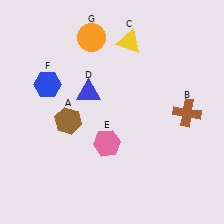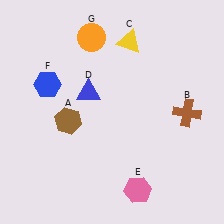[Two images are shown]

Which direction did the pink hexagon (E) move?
The pink hexagon (E) moved down.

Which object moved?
The pink hexagon (E) moved down.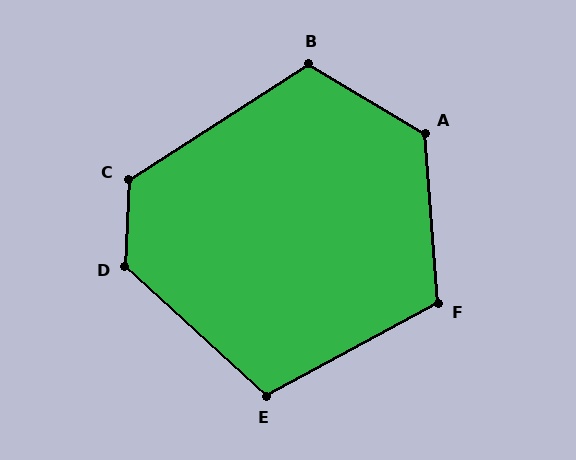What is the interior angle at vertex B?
Approximately 116 degrees (obtuse).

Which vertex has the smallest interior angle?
E, at approximately 109 degrees.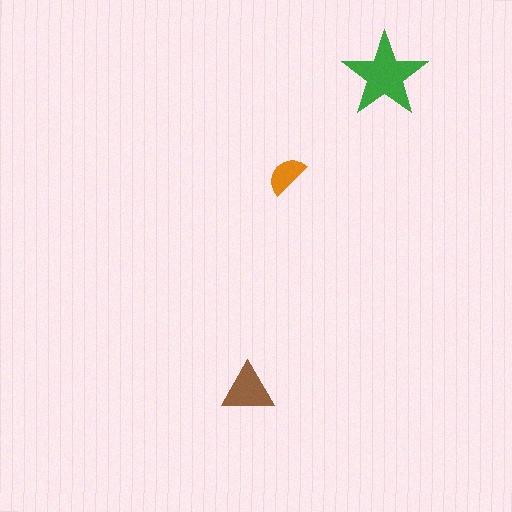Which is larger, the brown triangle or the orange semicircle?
The brown triangle.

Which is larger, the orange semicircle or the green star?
The green star.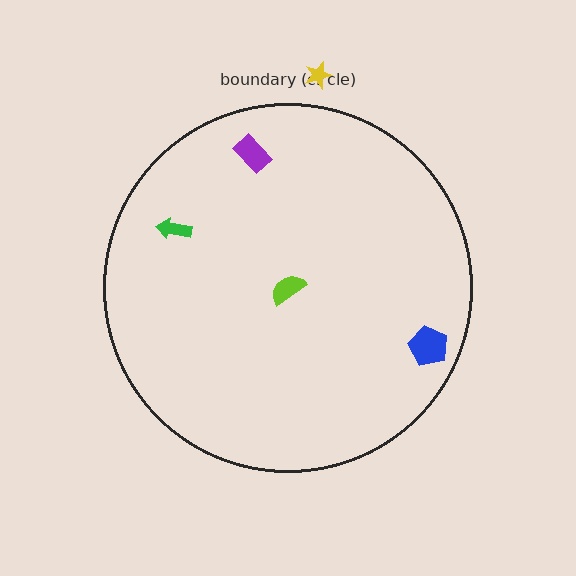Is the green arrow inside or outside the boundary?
Inside.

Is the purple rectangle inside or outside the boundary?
Inside.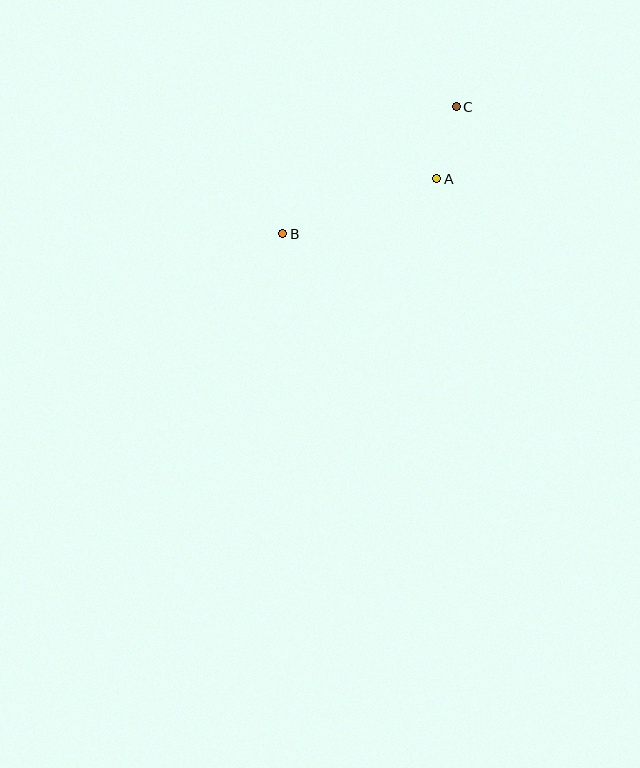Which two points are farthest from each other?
Points B and C are farthest from each other.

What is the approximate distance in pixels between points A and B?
The distance between A and B is approximately 164 pixels.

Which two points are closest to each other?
Points A and C are closest to each other.